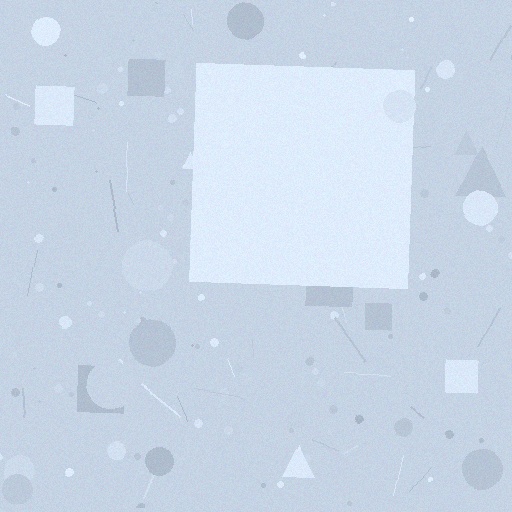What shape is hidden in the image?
A square is hidden in the image.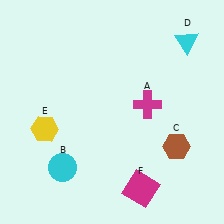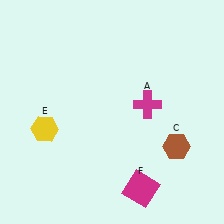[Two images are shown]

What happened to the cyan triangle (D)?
The cyan triangle (D) was removed in Image 2. It was in the top-right area of Image 1.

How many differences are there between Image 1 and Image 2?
There are 2 differences between the two images.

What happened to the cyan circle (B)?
The cyan circle (B) was removed in Image 2. It was in the bottom-left area of Image 1.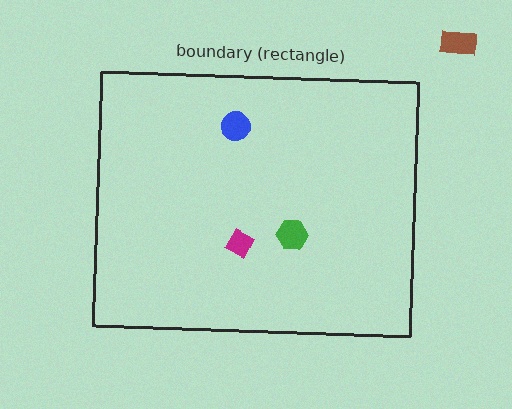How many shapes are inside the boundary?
3 inside, 1 outside.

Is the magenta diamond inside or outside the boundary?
Inside.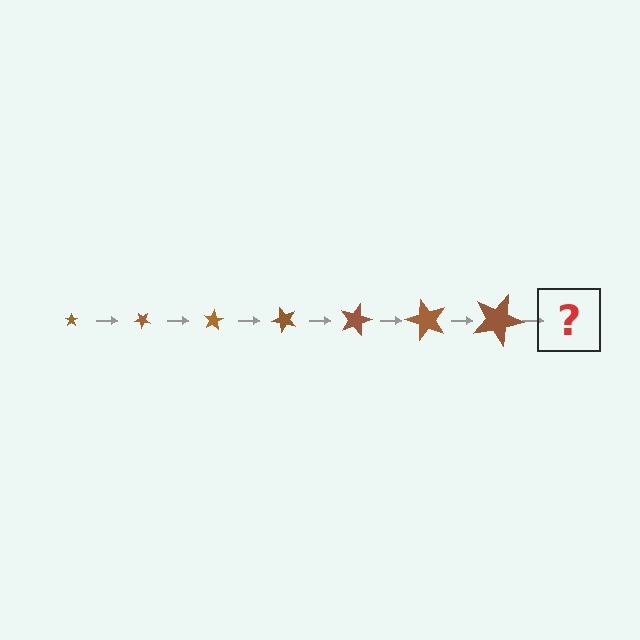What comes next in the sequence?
The next element should be a star, larger than the previous one and rotated 280 degrees from the start.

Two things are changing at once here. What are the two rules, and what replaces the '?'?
The two rules are that the star grows larger each step and it rotates 40 degrees each step. The '?' should be a star, larger than the previous one and rotated 280 degrees from the start.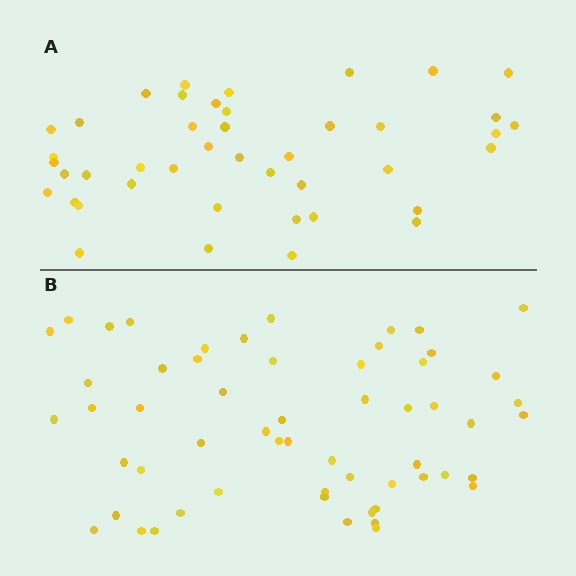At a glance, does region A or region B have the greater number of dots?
Region B (the bottom region) has more dots.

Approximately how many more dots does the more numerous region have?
Region B has approximately 15 more dots than region A.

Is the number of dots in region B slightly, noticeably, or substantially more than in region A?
Region B has noticeably more, but not dramatically so. The ratio is roughly 1.3 to 1.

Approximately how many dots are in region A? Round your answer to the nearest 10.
About 40 dots. (The exact count is 43, which rounds to 40.)